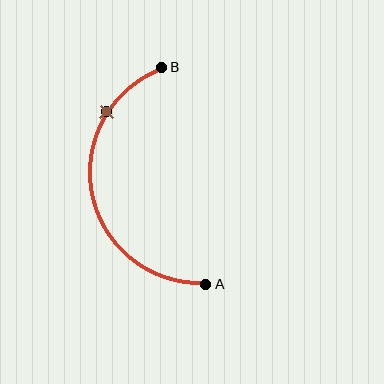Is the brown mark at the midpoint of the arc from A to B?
No. The brown mark lies on the arc but is closer to endpoint B. The arc midpoint would be at the point on the curve equidistant along the arc from both A and B.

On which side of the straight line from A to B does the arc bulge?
The arc bulges to the left of the straight line connecting A and B.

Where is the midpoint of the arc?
The arc midpoint is the point on the curve farthest from the straight line joining A and B. It sits to the left of that line.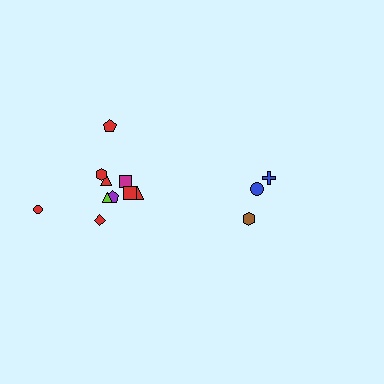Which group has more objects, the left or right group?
The left group.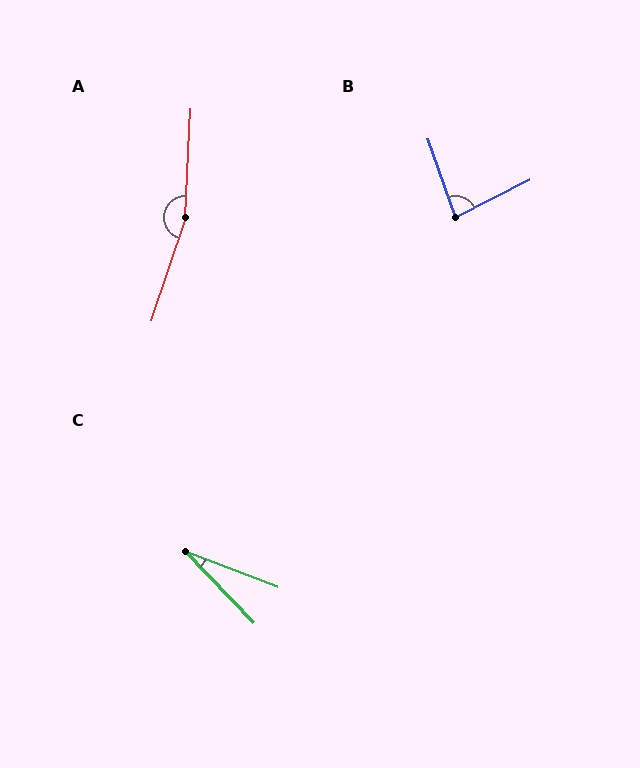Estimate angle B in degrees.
Approximately 83 degrees.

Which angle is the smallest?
C, at approximately 25 degrees.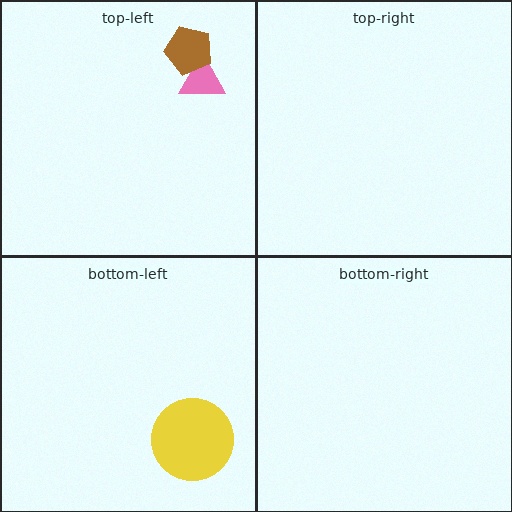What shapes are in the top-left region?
The pink triangle, the brown pentagon.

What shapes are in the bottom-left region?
The yellow circle.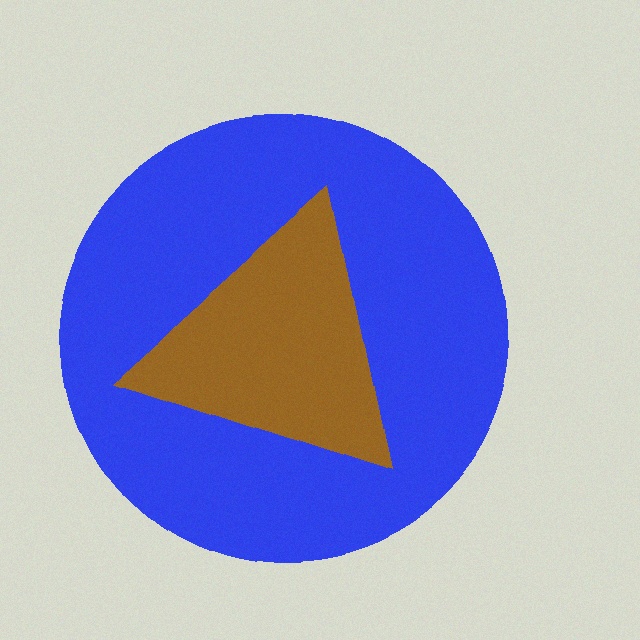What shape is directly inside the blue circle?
The brown triangle.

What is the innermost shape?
The brown triangle.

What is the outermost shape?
The blue circle.